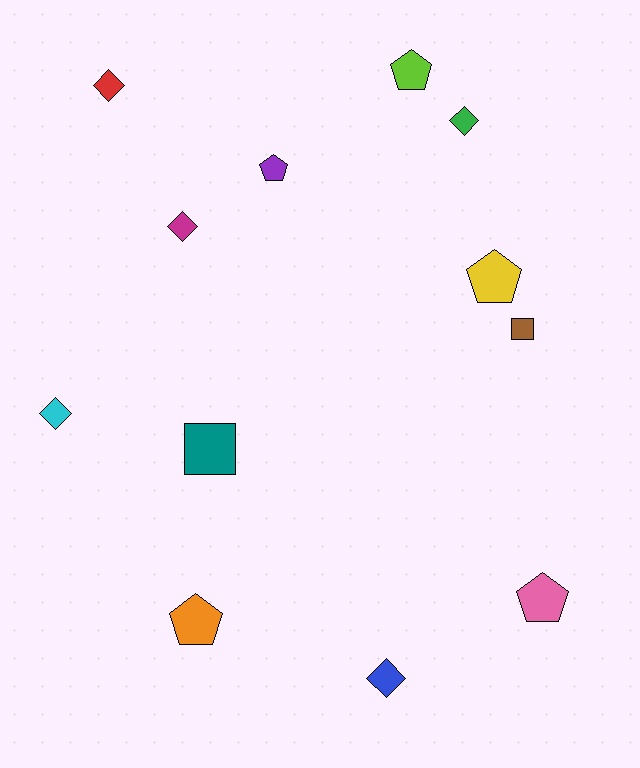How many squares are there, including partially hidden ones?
There are 2 squares.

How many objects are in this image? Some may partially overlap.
There are 12 objects.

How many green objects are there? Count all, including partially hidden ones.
There is 1 green object.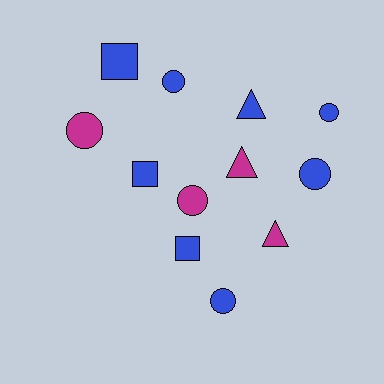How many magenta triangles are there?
There are 2 magenta triangles.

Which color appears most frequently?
Blue, with 8 objects.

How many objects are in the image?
There are 12 objects.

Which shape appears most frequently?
Circle, with 6 objects.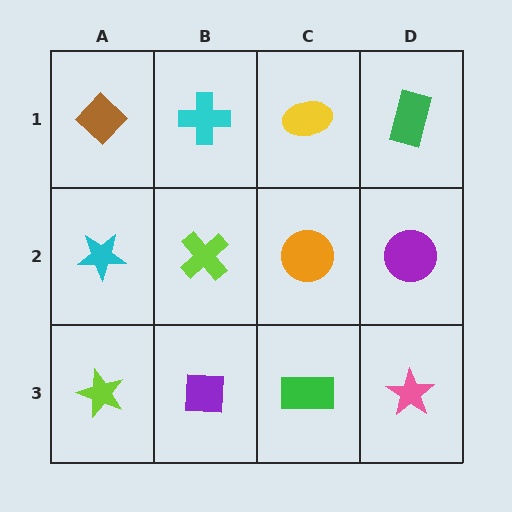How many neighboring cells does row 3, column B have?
3.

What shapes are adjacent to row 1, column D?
A purple circle (row 2, column D), a yellow ellipse (row 1, column C).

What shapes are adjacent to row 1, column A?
A cyan star (row 2, column A), a cyan cross (row 1, column B).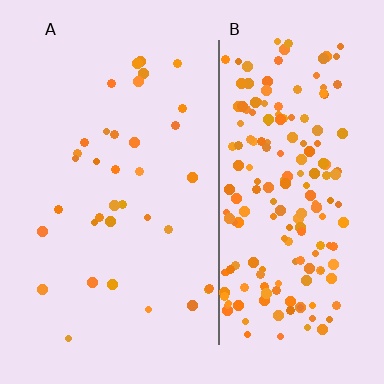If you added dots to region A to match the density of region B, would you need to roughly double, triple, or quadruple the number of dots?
Approximately quadruple.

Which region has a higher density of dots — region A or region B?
B (the right).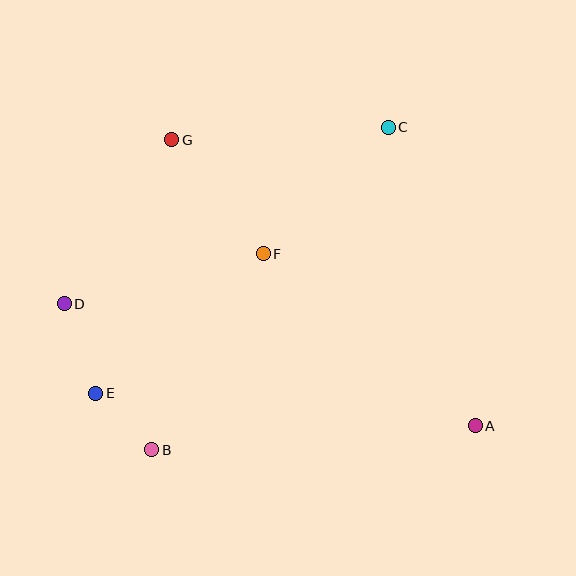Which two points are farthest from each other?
Points A and D are farthest from each other.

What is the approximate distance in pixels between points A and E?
The distance between A and E is approximately 380 pixels.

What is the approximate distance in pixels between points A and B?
The distance between A and B is approximately 324 pixels.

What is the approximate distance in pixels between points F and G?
The distance between F and G is approximately 147 pixels.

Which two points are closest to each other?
Points B and E are closest to each other.